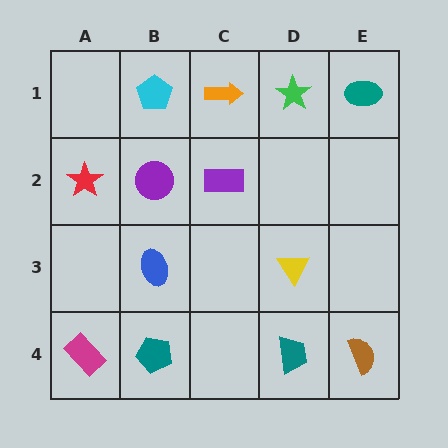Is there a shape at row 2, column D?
No, that cell is empty.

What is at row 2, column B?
A purple circle.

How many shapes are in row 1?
4 shapes.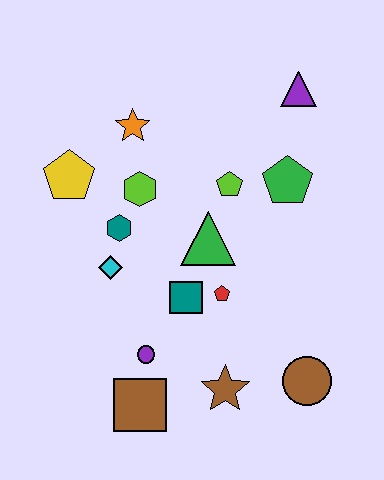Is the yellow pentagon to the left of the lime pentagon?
Yes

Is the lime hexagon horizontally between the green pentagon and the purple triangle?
No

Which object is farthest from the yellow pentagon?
The brown circle is farthest from the yellow pentagon.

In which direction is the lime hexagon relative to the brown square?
The lime hexagon is above the brown square.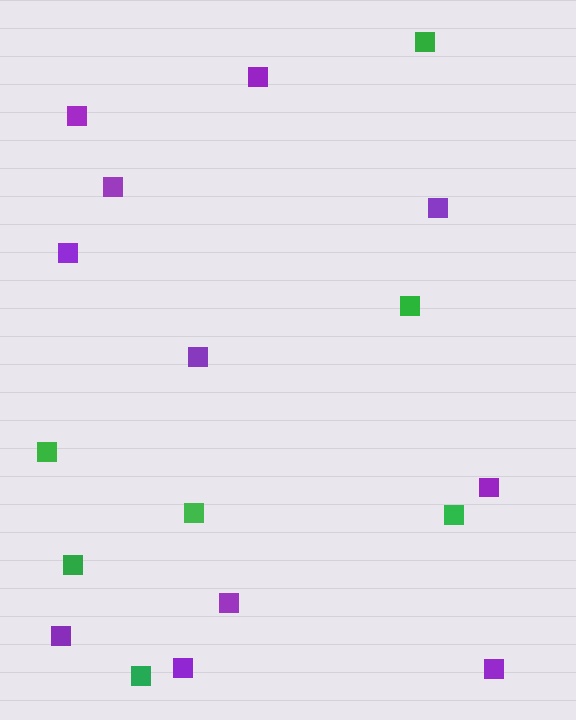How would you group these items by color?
There are 2 groups: one group of purple squares (11) and one group of green squares (7).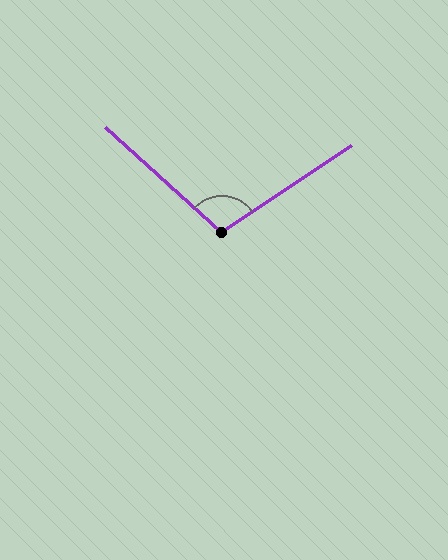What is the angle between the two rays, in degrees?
Approximately 104 degrees.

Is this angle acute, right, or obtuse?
It is obtuse.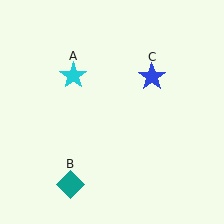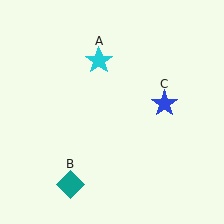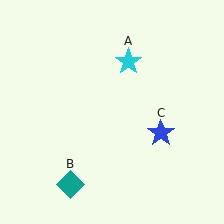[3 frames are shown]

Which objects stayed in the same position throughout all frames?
Teal diamond (object B) remained stationary.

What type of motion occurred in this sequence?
The cyan star (object A), blue star (object C) rotated clockwise around the center of the scene.